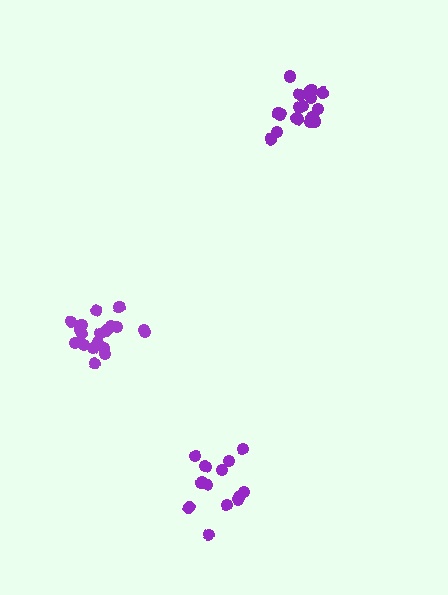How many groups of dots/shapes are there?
There are 3 groups.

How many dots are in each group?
Group 1: 17 dots, Group 2: 19 dots, Group 3: 13 dots (49 total).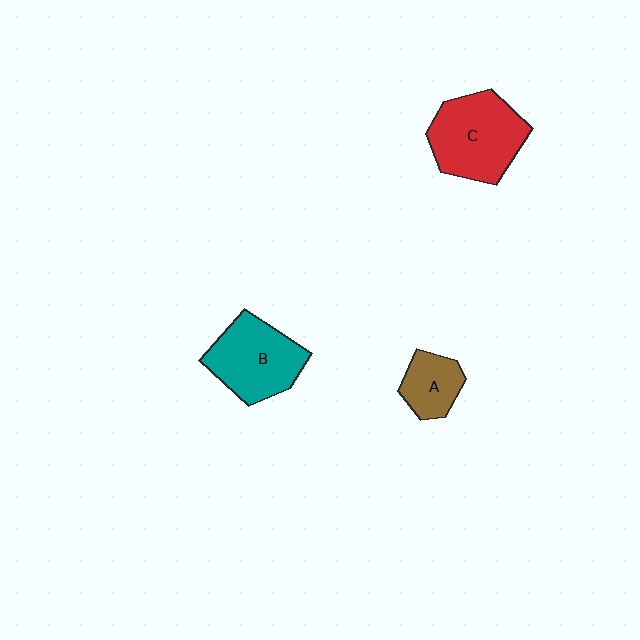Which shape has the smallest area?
Shape A (brown).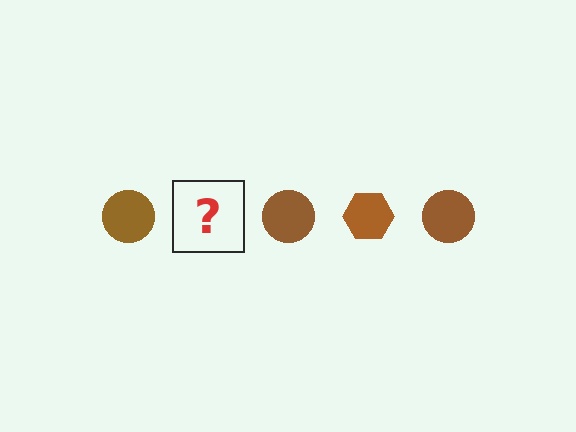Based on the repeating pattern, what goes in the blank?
The blank should be a brown hexagon.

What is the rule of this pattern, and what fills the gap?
The rule is that the pattern cycles through circle, hexagon shapes in brown. The gap should be filled with a brown hexagon.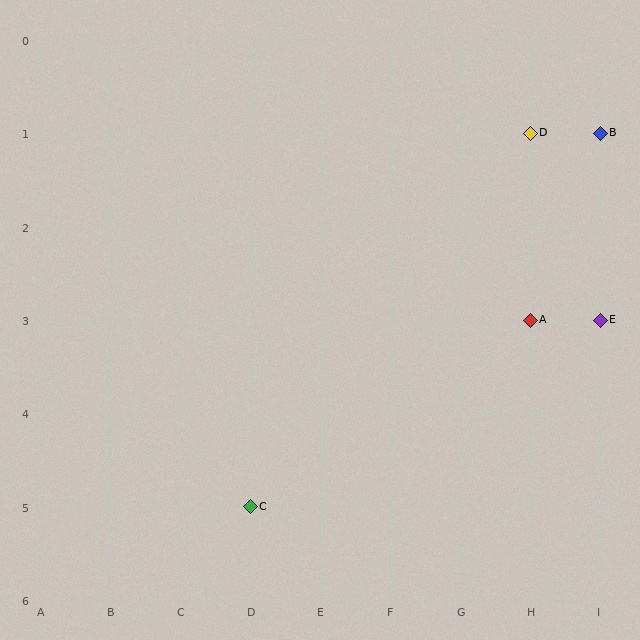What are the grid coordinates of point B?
Point B is at grid coordinates (I, 1).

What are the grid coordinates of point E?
Point E is at grid coordinates (I, 3).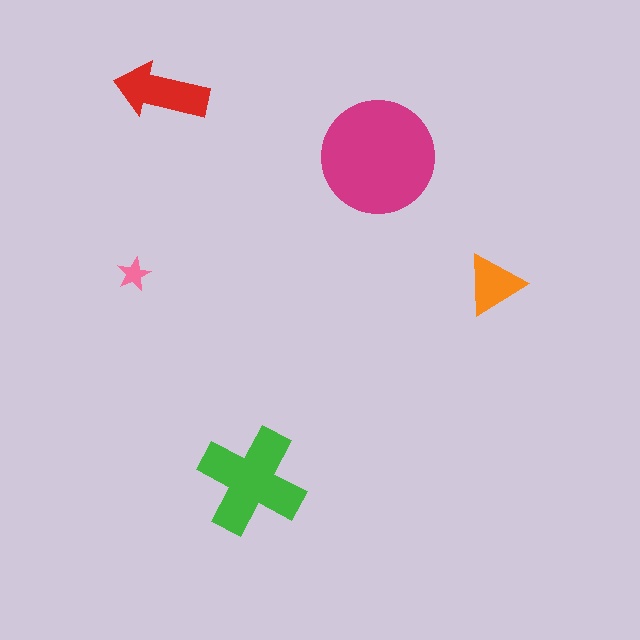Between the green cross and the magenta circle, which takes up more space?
The magenta circle.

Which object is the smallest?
The pink star.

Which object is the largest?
The magenta circle.